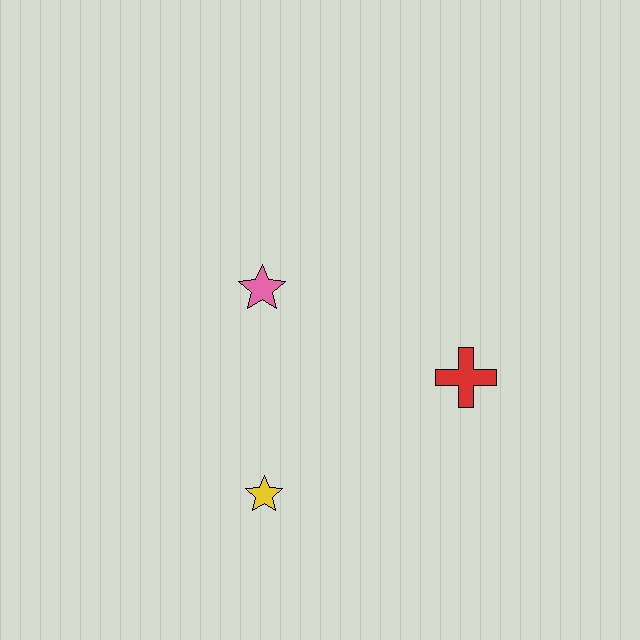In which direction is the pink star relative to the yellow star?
The pink star is above the yellow star.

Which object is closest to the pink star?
The yellow star is closest to the pink star.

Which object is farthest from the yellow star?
The red cross is farthest from the yellow star.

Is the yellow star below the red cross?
Yes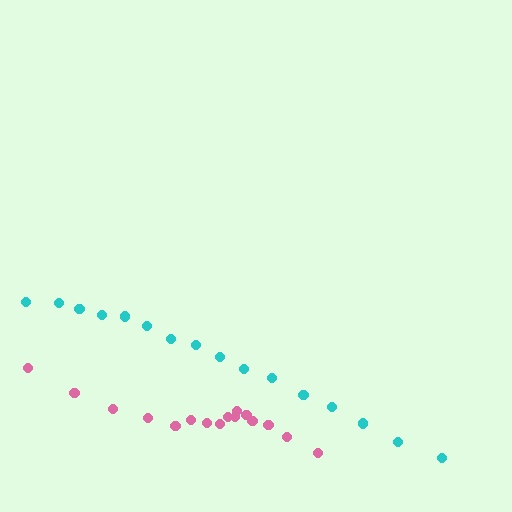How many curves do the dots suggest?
There are 2 distinct paths.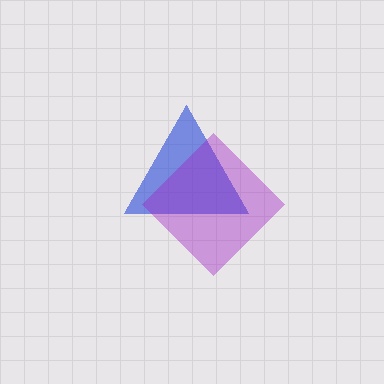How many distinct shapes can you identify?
There are 2 distinct shapes: a blue triangle, a purple diamond.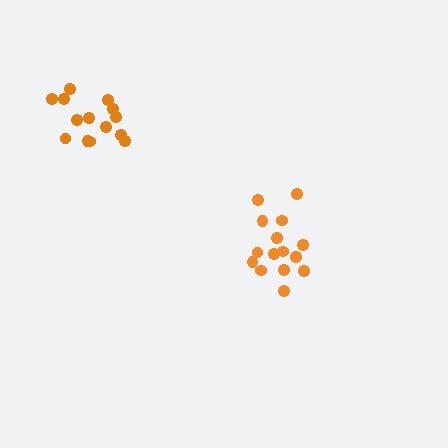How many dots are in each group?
Group 1: 15 dots, Group 2: 14 dots (29 total).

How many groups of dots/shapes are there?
There are 2 groups.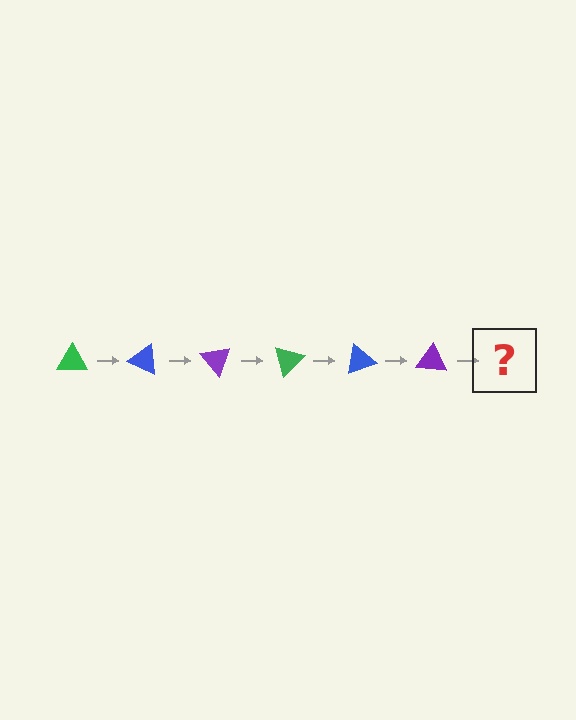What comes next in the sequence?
The next element should be a green triangle, rotated 150 degrees from the start.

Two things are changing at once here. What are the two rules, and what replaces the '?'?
The two rules are that it rotates 25 degrees each step and the color cycles through green, blue, and purple. The '?' should be a green triangle, rotated 150 degrees from the start.